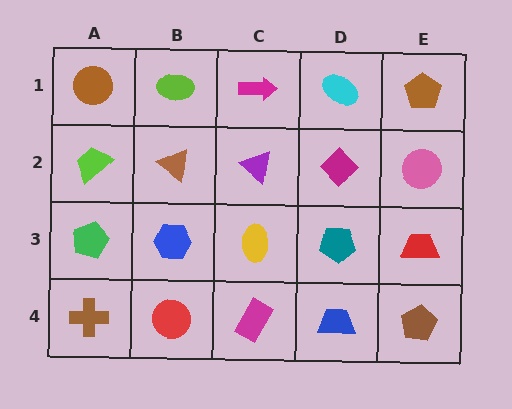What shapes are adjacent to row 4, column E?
A red trapezoid (row 3, column E), a blue trapezoid (row 4, column D).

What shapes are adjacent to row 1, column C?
A purple triangle (row 2, column C), a lime ellipse (row 1, column B), a cyan ellipse (row 1, column D).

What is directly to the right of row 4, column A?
A red circle.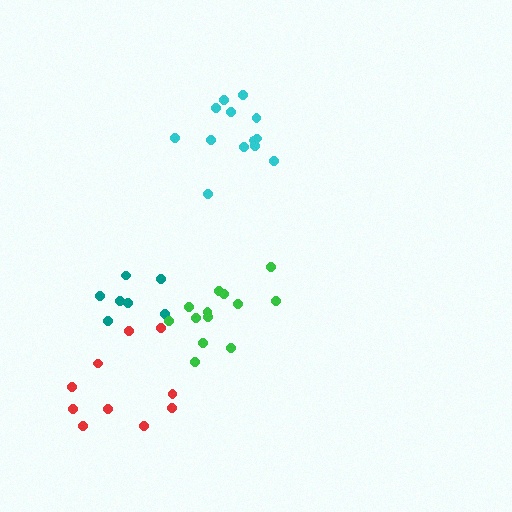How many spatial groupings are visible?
There are 4 spatial groupings.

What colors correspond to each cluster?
The clusters are colored: cyan, red, teal, green.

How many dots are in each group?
Group 1: 13 dots, Group 2: 10 dots, Group 3: 7 dots, Group 4: 13 dots (43 total).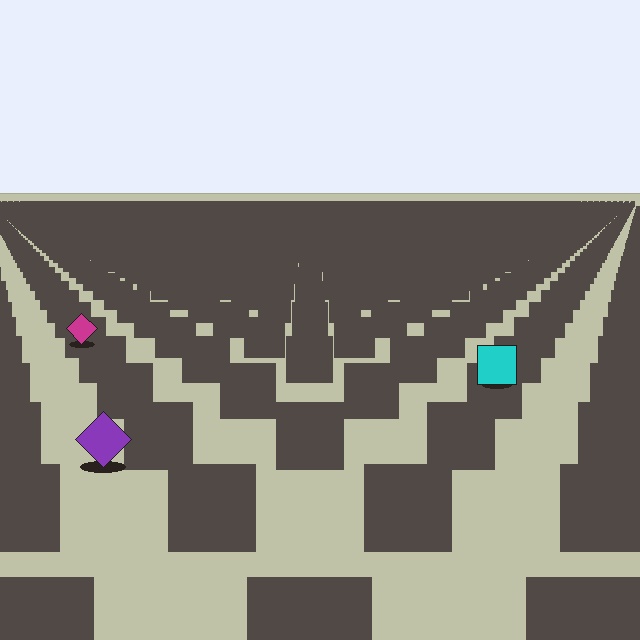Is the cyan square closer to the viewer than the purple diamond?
No. The purple diamond is closer — you can tell from the texture gradient: the ground texture is coarser near it.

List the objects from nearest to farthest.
From nearest to farthest: the purple diamond, the cyan square, the magenta diamond.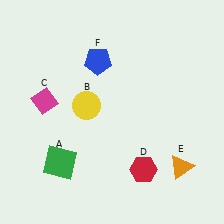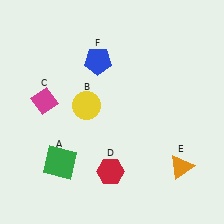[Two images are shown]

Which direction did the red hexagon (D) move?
The red hexagon (D) moved left.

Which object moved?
The red hexagon (D) moved left.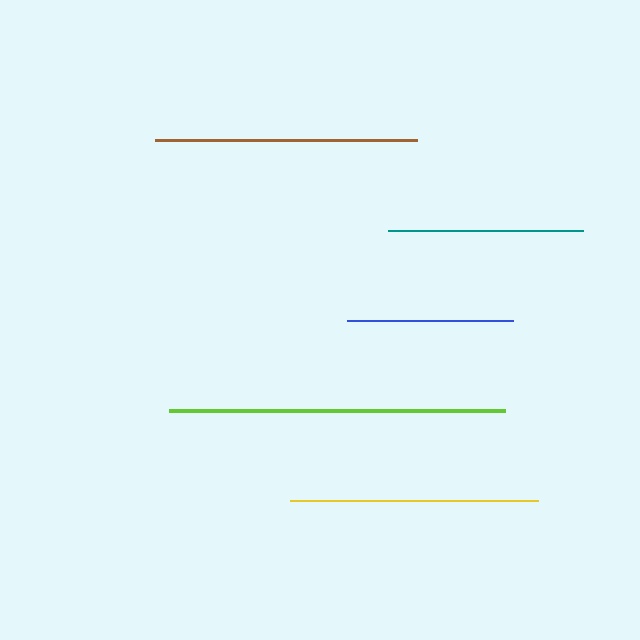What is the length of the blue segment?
The blue segment is approximately 166 pixels long.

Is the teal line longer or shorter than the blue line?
The teal line is longer than the blue line.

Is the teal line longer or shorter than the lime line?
The lime line is longer than the teal line.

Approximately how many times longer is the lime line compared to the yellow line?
The lime line is approximately 1.4 times the length of the yellow line.